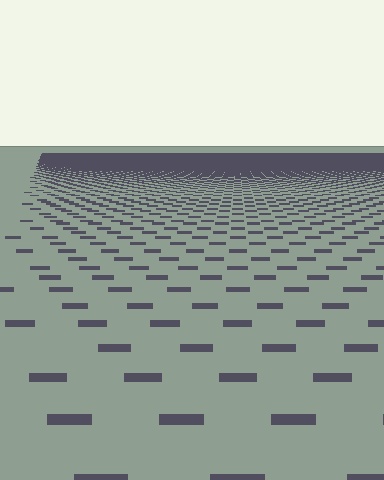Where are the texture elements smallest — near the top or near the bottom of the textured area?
Near the top.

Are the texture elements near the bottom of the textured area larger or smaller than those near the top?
Larger. Near the bottom, elements are closer to the viewer and appear at a bigger on-screen size.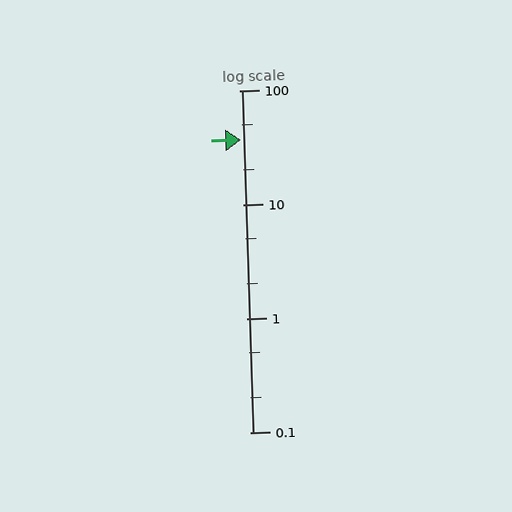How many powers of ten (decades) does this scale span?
The scale spans 3 decades, from 0.1 to 100.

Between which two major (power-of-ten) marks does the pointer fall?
The pointer is between 10 and 100.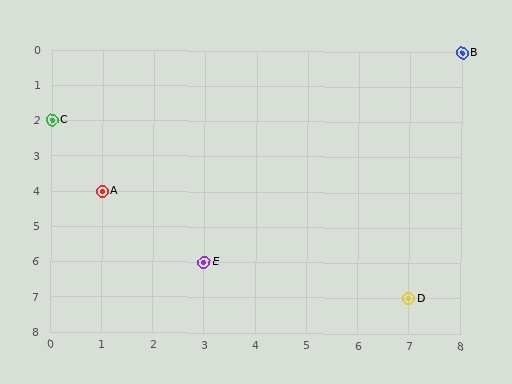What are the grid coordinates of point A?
Point A is at grid coordinates (1, 4).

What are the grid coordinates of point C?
Point C is at grid coordinates (0, 2).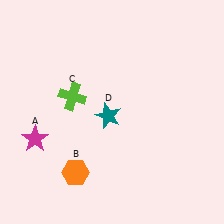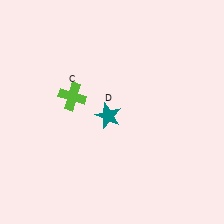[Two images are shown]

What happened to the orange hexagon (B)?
The orange hexagon (B) was removed in Image 2. It was in the bottom-left area of Image 1.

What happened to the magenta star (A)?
The magenta star (A) was removed in Image 2. It was in the bottom-left area of Image 1.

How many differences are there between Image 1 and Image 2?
There are 2 differences between the two images.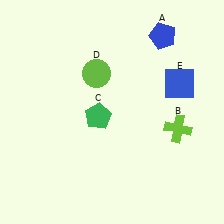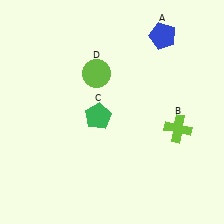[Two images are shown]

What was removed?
The blue square (E) was removed in Image 2.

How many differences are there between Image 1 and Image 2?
There is 1 difference between the two images.